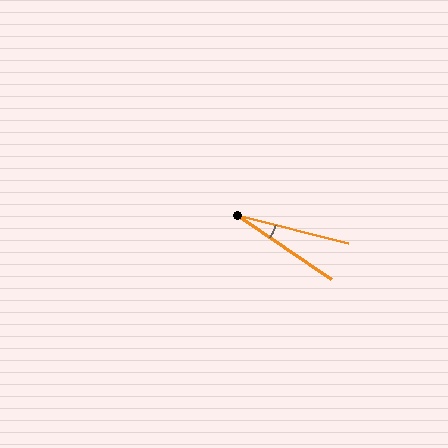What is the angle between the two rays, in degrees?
Approximately 20 degrees.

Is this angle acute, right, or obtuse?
It is acute.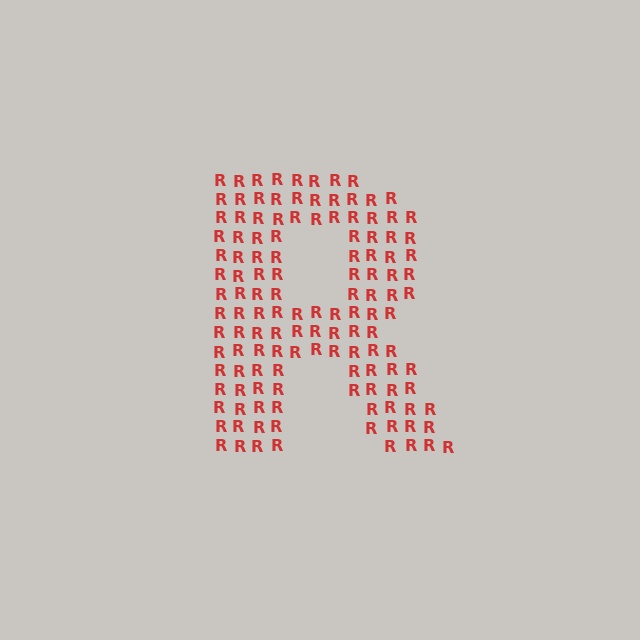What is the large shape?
The large shape is the letter R.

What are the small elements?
The small elements are letter R's.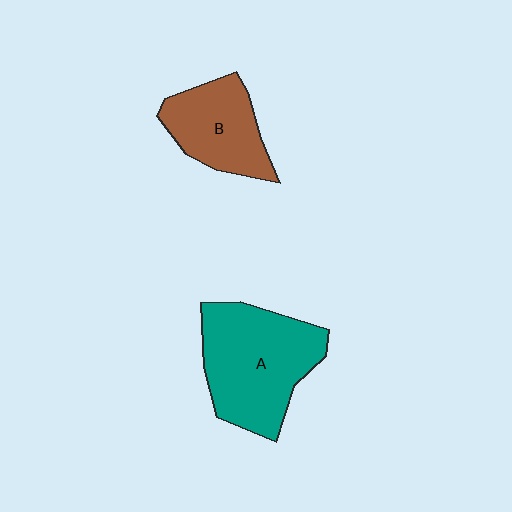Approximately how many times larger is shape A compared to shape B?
Approximately 1.6 times.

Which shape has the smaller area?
Shape B (brown).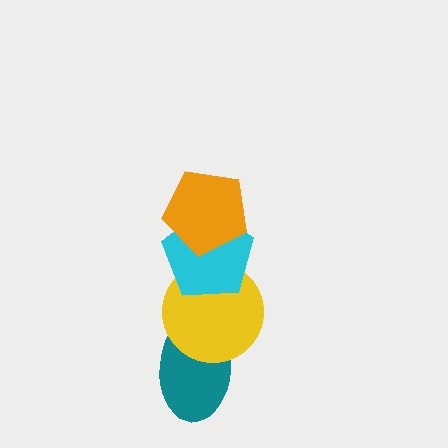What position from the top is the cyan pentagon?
The cyan pentagon is 2nd from the top.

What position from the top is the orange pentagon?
The orange pentagon is 1st from the top.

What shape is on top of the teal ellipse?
The yellow circle is on top of the teal ellipse.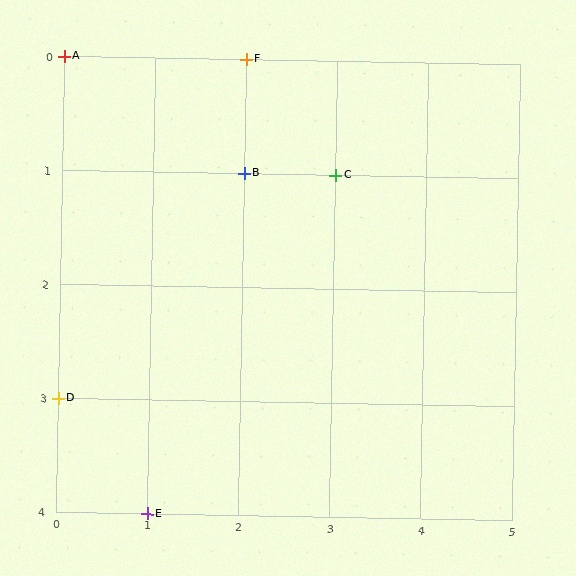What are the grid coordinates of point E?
Point E is at grid coordinates (1, 4).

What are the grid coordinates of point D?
Point D is at grid coordinates (0, 3).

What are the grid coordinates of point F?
Point F is at grid coordinates (2, 0).